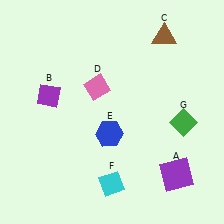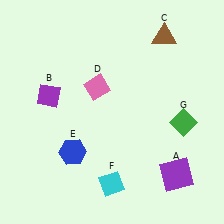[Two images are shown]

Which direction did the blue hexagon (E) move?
The blue hexagon (E) moved left.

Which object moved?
The blue hexagon (E) moved left.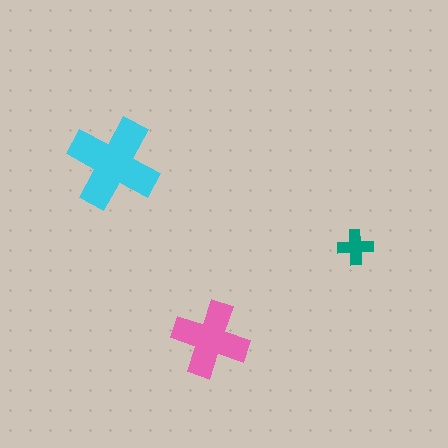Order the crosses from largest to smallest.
the cyan one, the pink one, the teal one.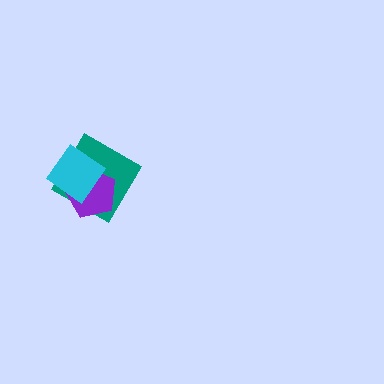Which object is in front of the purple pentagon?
The cyan diamond is in front of the purple pentagon.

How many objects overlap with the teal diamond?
2 objects overlap with the teal diamond.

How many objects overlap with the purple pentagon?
2 objects overlap with the purple pentagon.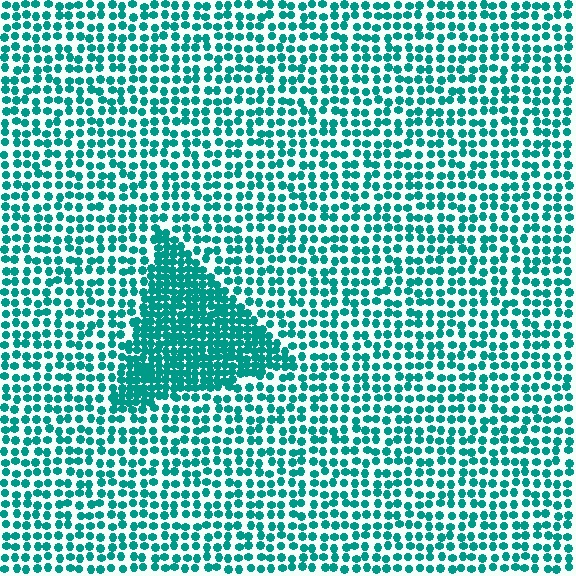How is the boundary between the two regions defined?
The boundary is defined by a change in element density (approximately 2.1x ratio). All elements are the same color, size, and shape.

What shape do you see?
I see a triangle.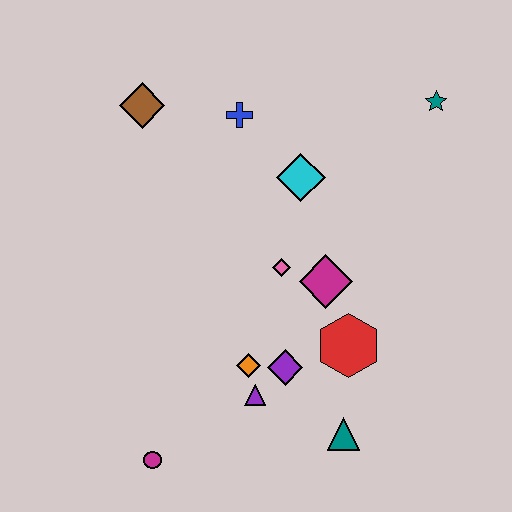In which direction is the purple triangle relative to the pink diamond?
The purple triangle is below the pink diamond.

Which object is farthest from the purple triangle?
The teal star is farthest from the purple triangle.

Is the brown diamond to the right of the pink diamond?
No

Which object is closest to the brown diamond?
The blue cross is closest to the brown diamond.